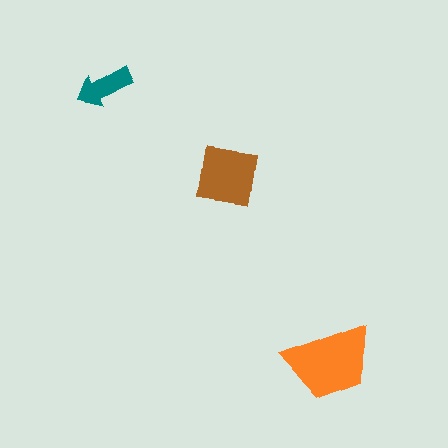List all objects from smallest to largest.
The teal arrow, the brown square, the orange trapezoid.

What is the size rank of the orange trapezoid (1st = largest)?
1st.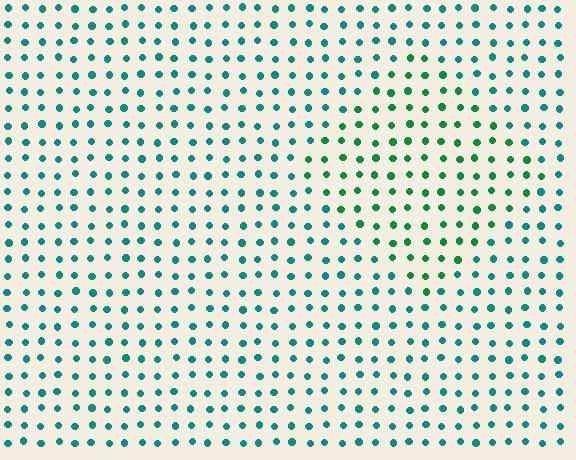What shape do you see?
I see a diamond.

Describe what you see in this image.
The image is filled with small teal elements in a uniform arrangement. A diamond-shaped region is visible where the elements are tinted to a slightly different hue, forming a subtle color boundary.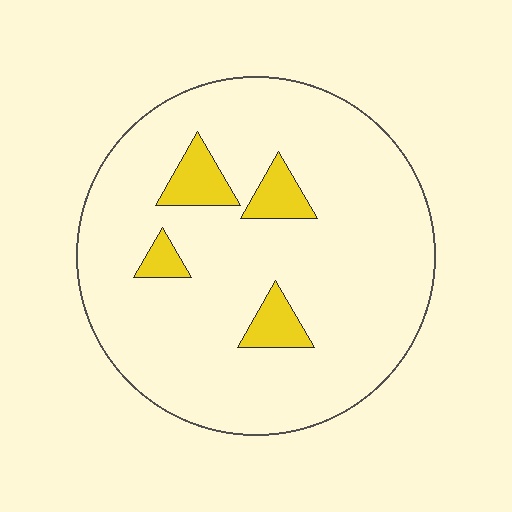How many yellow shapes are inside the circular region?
4.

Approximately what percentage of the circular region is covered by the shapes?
Approximately 10%.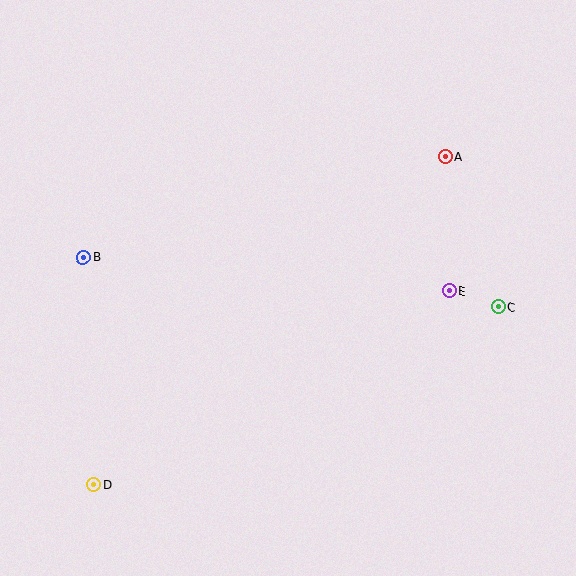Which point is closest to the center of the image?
Point E at (449, 291) is closest to the center.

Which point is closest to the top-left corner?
Point B is closest to the top-left corner.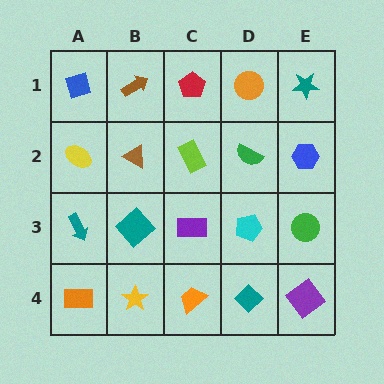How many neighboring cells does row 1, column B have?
3.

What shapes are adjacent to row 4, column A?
A teal arrow (row 3, column A), a yellow star (row 4, column B).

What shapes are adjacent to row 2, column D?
An orange circle (row 1, column D), a cyan pentagon (row 3, column D), a lime rectangle (row 2, column C), a blue hexagon (row 2, column E).